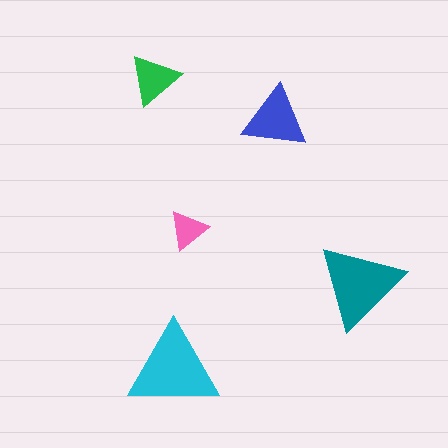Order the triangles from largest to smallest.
the cyan one, the teal one, the blue one, the green one, the pink one.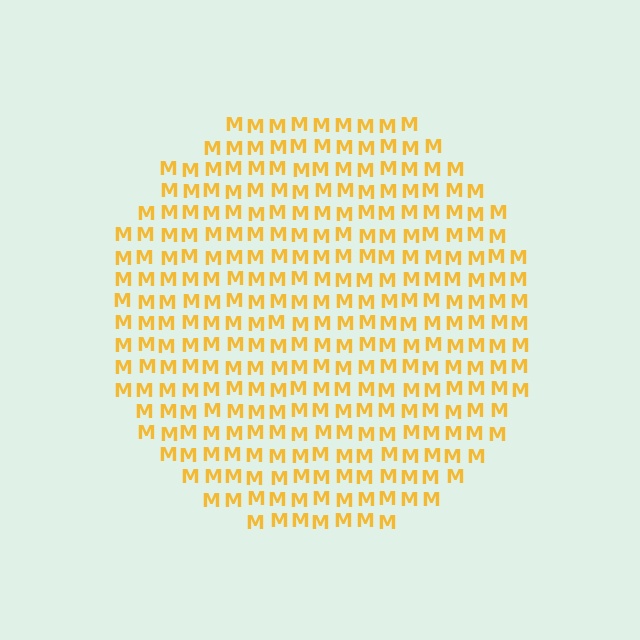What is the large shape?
The large shape is a circle.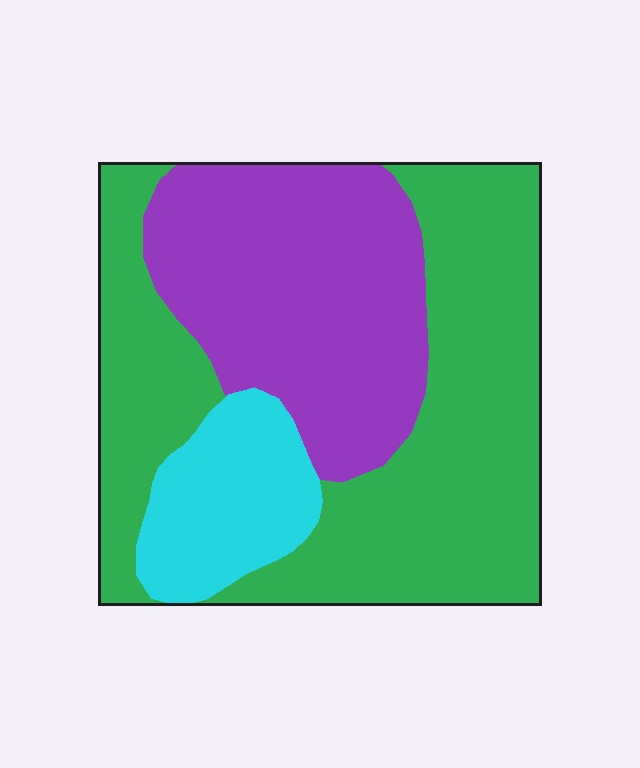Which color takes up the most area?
Green, at roughly 50%.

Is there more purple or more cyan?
Purple.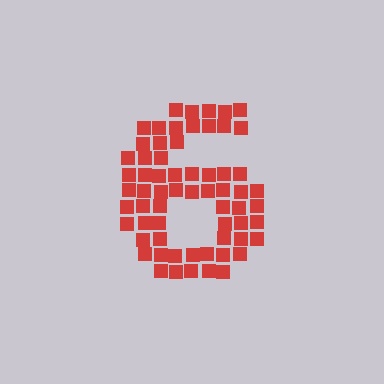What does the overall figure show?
The overall figure shows the digit 6.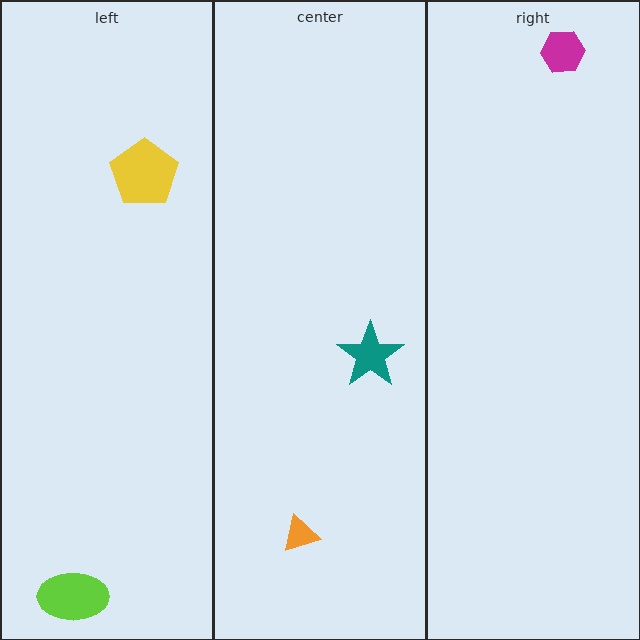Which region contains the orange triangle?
The center region.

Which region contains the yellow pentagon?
The left region.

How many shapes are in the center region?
2.